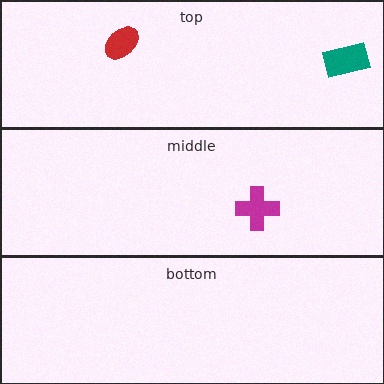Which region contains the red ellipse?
The top region.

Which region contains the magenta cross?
The middle region.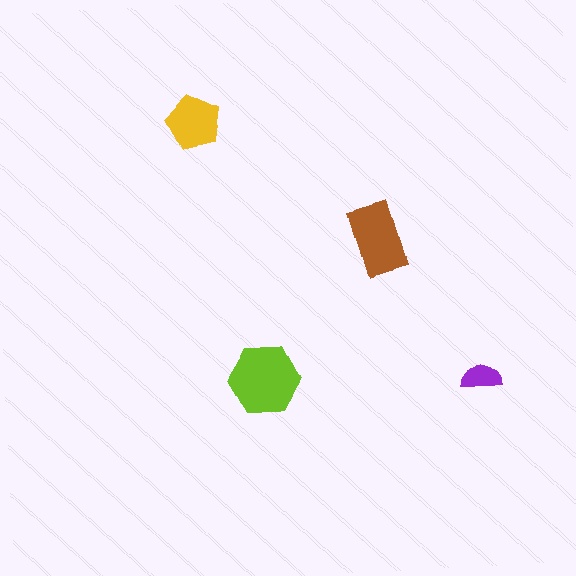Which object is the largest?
The lime hexagon.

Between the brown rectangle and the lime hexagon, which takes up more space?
The lime hexagon.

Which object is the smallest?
The purple semicircle.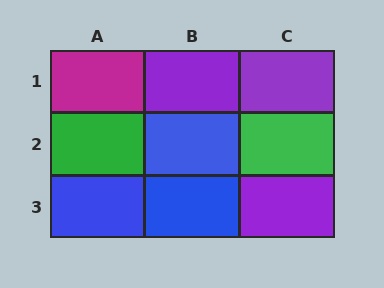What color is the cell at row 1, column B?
Purple.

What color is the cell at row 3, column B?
Blue.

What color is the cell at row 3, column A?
Blue.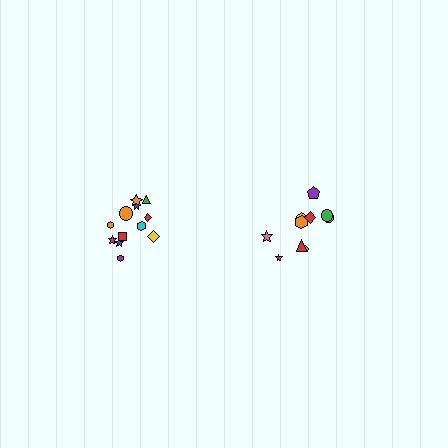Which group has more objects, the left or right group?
The left group.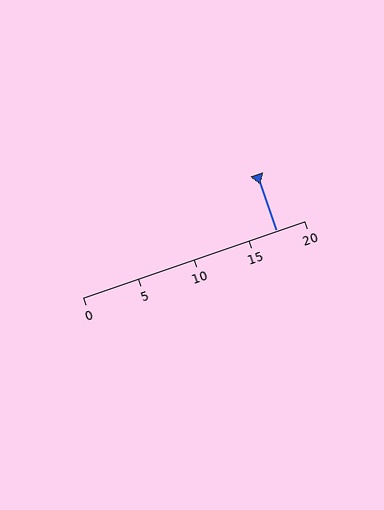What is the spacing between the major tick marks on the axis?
The major ticks are spaced 5 apart.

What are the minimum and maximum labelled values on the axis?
The axis runs from 0 to 20.